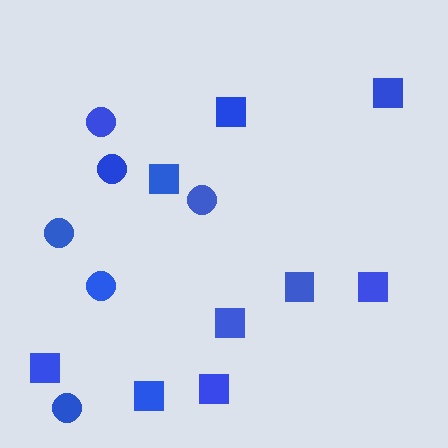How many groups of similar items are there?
There are 2 groups: one group of squares (9) and one group of circles (6).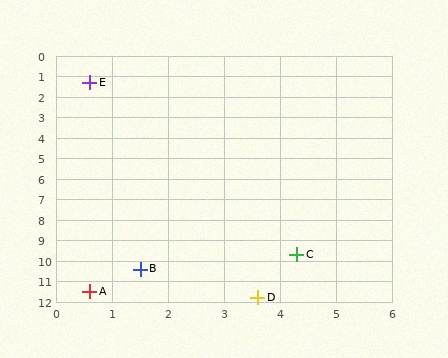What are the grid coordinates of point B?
Point B is at approximately (1.5, 10.4).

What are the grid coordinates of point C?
Point C is at approximately (4.3, 9.7).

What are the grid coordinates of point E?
Point E is at approximately (0.6, 1.3).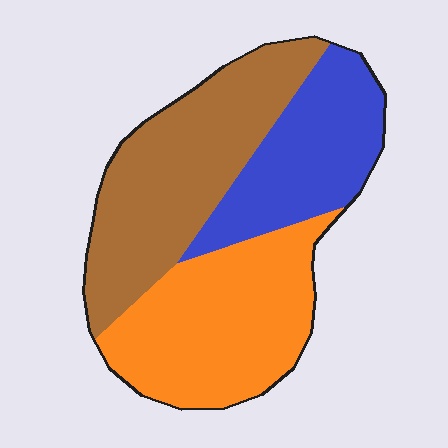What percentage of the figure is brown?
Brown takes up between a quarter and a half of the figure.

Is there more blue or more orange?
Orange.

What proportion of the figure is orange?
Orange covers about 35% of the figure.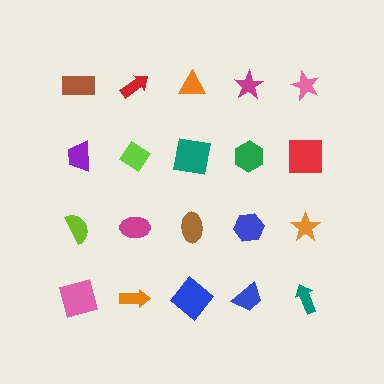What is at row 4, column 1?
A pink square.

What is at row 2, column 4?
A green hexagon.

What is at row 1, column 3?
An orange triangle.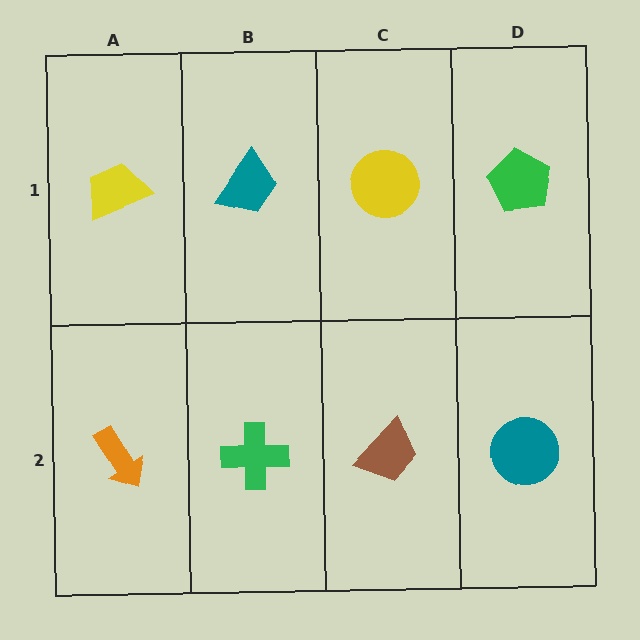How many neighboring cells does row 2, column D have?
2.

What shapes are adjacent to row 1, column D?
A teal circle (row 2, column D), a yellow circle (row 1, column C).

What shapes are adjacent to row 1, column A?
An orange arrow (row 2, column A), a teal trapezoid (row 1, column B).